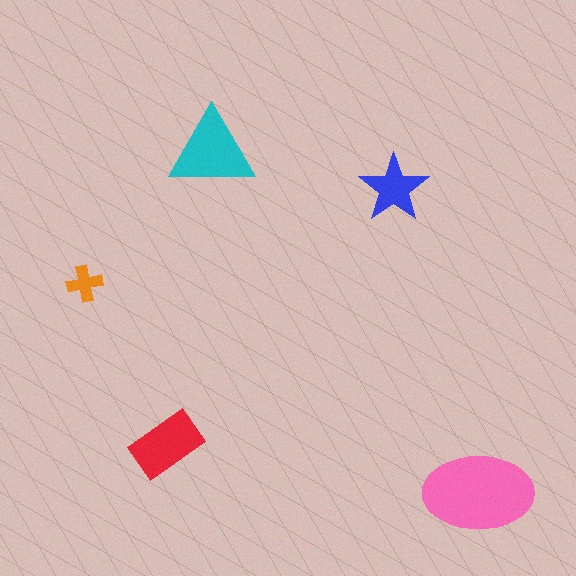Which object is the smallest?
The orange cross.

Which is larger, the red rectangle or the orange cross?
The red rectangle.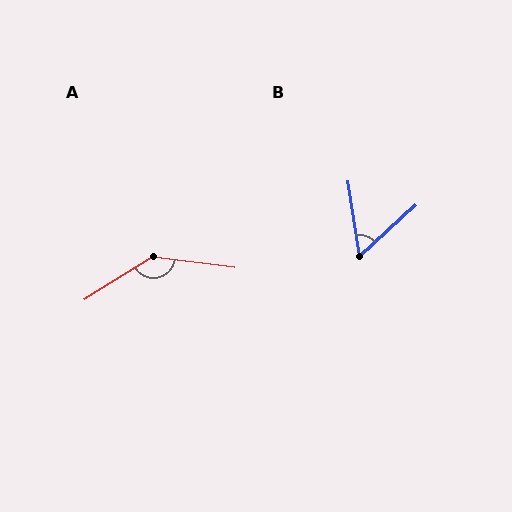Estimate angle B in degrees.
Approximately 56 degrees.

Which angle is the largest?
A, at approximately 141 degrees.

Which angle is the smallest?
B, at approximately 56 degrees.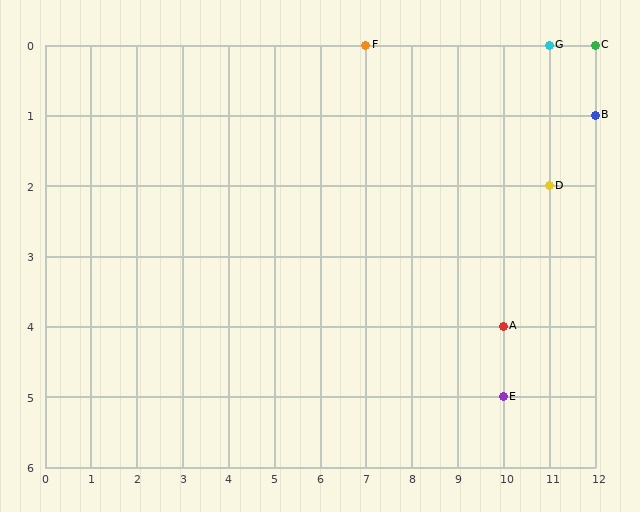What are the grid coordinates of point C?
Point C is at grid coordinates (12, 0).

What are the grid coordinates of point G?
Point G is at grid coordinates (11, 0).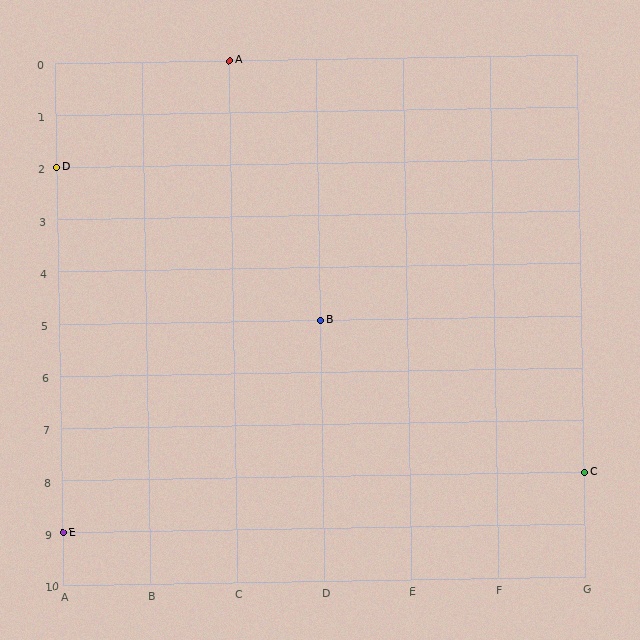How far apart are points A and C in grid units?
Points A and C are 4 columns and 8 rows apart (about 8.9 grid units diagonally).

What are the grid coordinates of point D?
Point D is at grid coordinates (A, 2).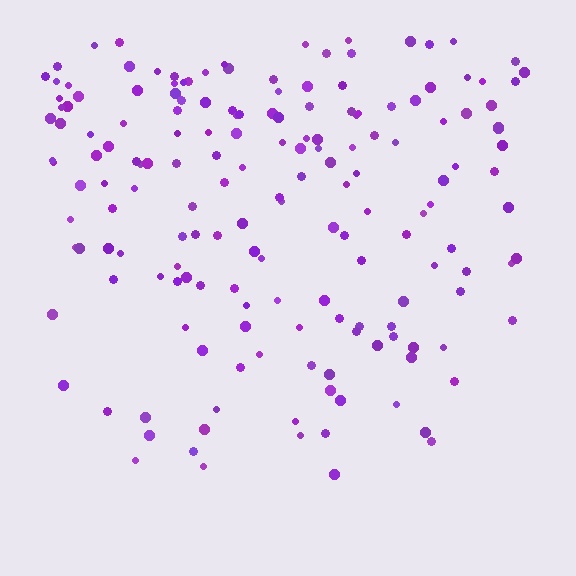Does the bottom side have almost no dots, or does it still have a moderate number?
Still a moderate number, just noticeably fewer than the top.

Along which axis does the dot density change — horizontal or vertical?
Vertical.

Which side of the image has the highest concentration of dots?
The top.